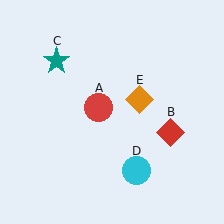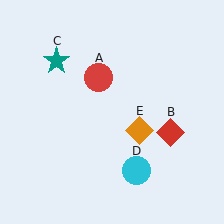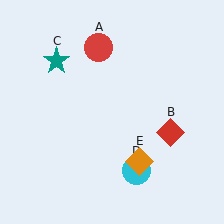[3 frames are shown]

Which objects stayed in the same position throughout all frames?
Red diamond (object B) and teal star (object C) and cyan circle (object D) remained stationary.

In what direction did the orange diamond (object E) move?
The orange diamond (object E) moved down.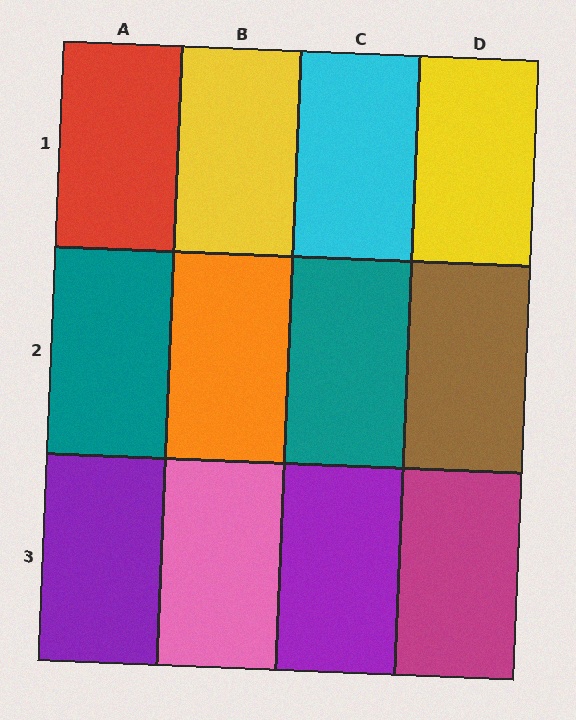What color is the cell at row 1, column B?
Yellow.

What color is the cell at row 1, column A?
Red.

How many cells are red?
1 cell is red.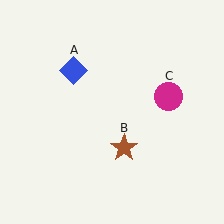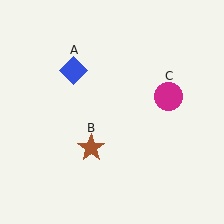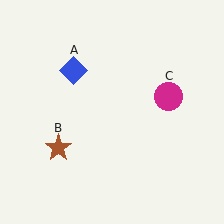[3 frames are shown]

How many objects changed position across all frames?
1 object changed position: brown star (object B).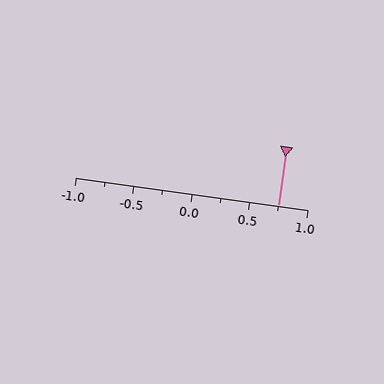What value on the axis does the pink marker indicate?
The marker indicates approximately 0.75.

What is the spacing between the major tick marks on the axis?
The major ticks are spaced 0.5 apart.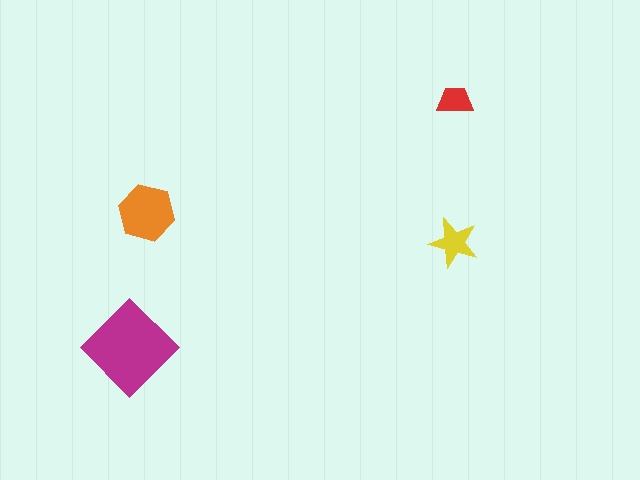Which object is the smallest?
The red trapezoid.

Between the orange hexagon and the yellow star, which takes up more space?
The orange hexagon.